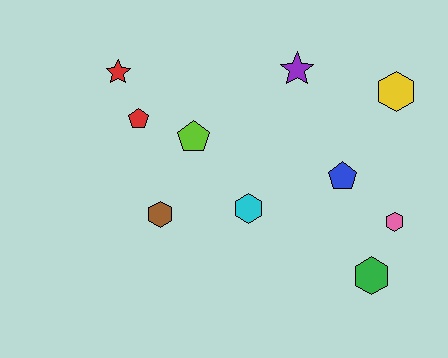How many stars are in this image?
There are 2 stars.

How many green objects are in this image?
There is 1 green object.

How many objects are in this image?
There are 10 objects.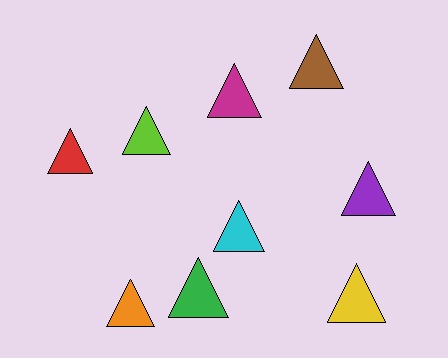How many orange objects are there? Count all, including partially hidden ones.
There is 1 orange object.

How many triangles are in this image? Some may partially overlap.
There are 9 triangles.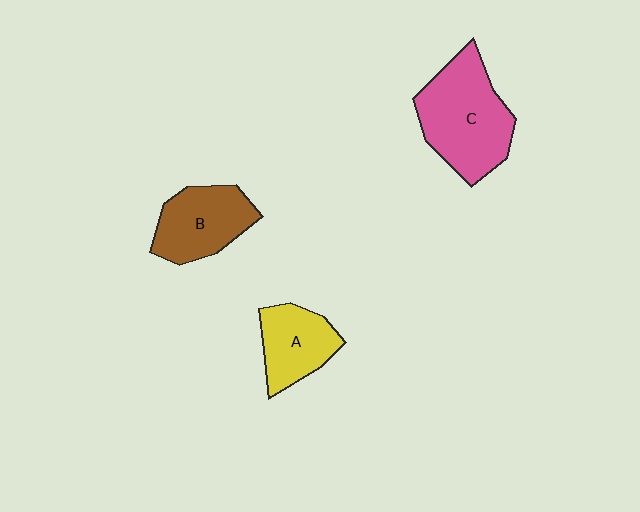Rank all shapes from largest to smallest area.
From largest to smallest: C (pink), B (brown), A (yellow).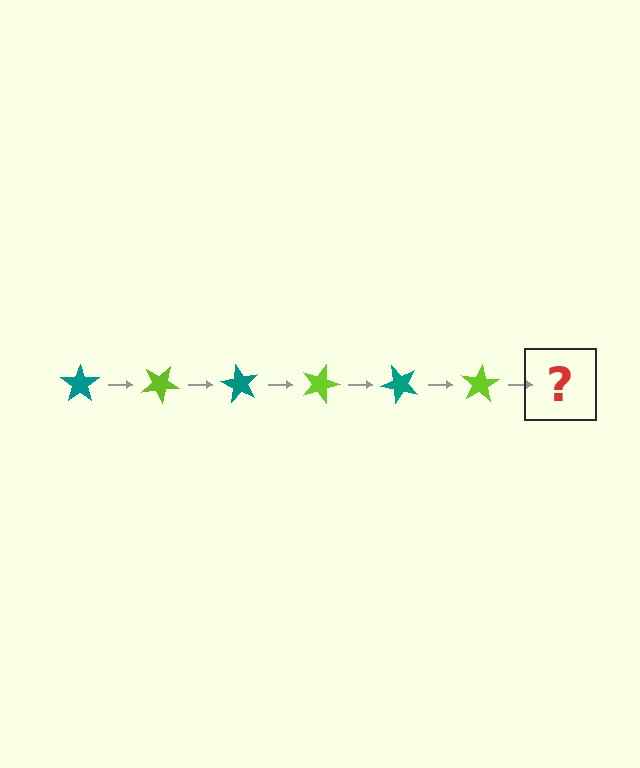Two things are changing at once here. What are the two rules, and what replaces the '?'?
The two rules are that it rotates 30 degrees each step and the color cycles through teal and lime. The '?' should be a teal star, rotated 180 degrees from the start.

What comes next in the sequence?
The next element should be a teal star, rotated 180 degrees from the start.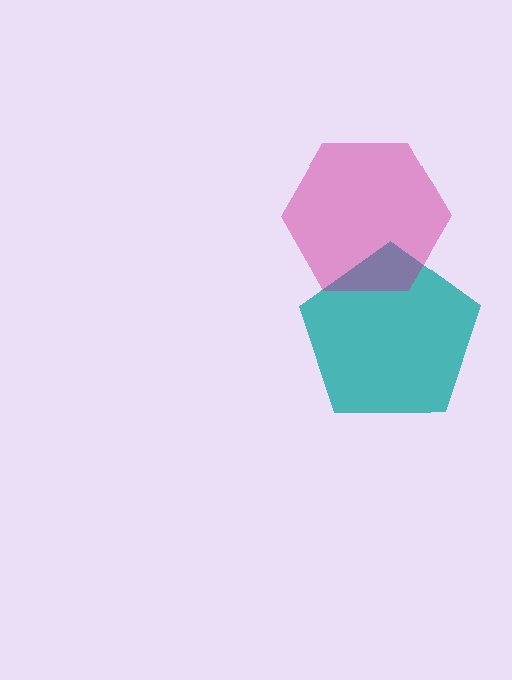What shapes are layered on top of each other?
The layered shapes are: a teal pentagon, a magenta hexagon.